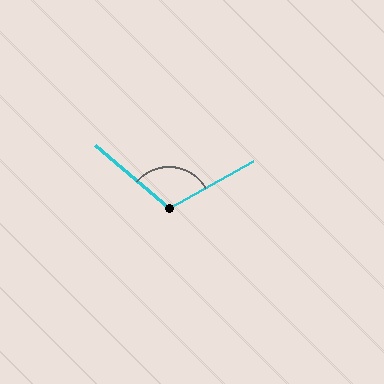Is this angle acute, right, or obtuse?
It is obtuse.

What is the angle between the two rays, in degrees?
Approximately 111 degrees.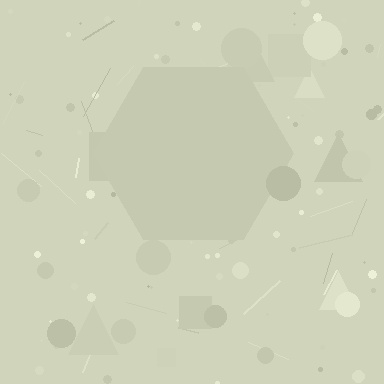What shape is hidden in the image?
A hexagon is hidden in the image.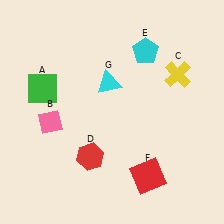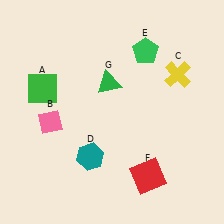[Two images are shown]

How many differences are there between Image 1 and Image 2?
There are 3 differences between the two images.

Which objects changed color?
D changed from red to teal. E changed from cyan to green. G changed from cyan to green.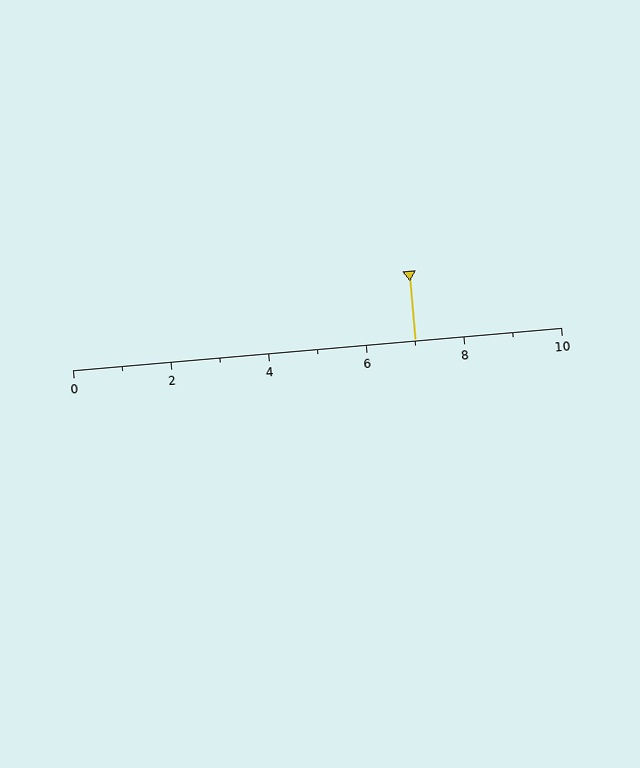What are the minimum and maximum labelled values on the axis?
The axis runs from 0 to 10.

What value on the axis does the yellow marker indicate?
The marker indicates approximately 7.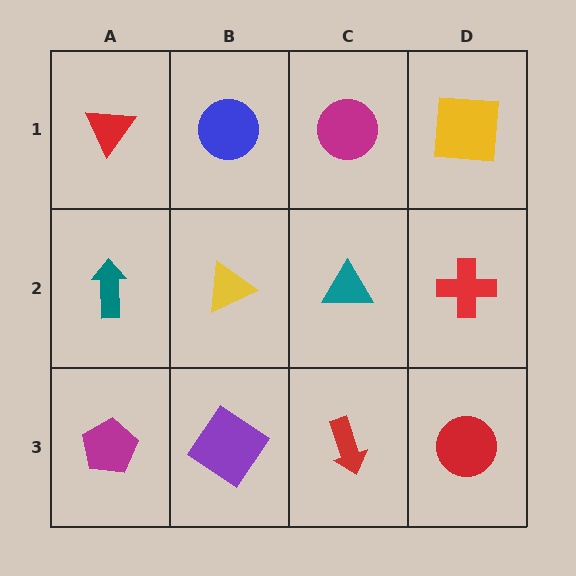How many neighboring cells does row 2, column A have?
3.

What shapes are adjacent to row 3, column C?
A teal triangle (row 2, column C), a purple diamond (row 3, column B), a red circle (row 3, column D).